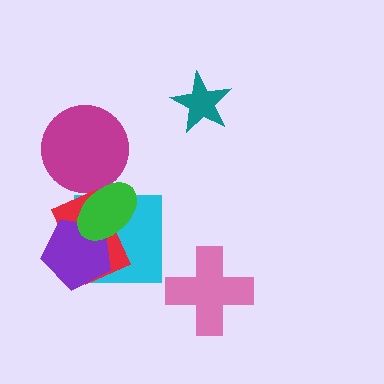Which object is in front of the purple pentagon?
The green ellipse is in front of the purple pentagon.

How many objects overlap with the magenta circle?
1 object overlaps with the magenta circle.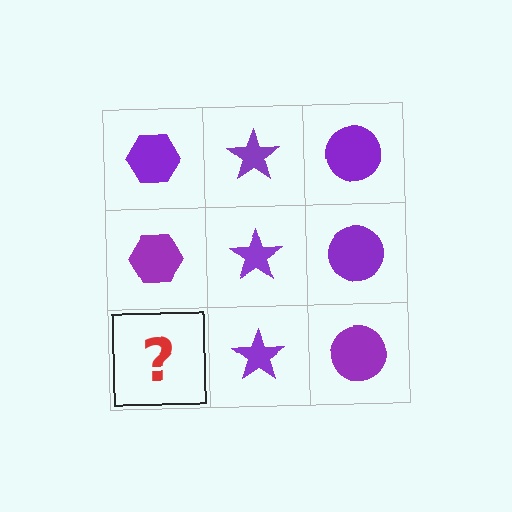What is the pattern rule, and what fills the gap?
The rule is that each column has a consistent shape. The gap should be filled with a purple hexagon.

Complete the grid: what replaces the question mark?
The question mark should be replaced with a purple hexagon.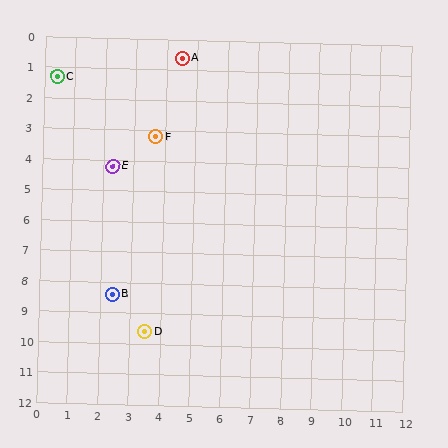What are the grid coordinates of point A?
Point A is at approximately (4.5, 0.6).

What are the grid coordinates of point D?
Point D is at approximately (3.5, 9.6).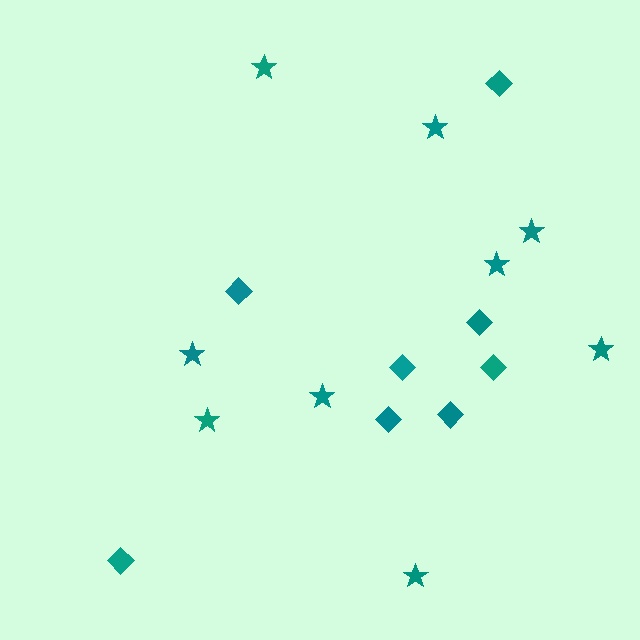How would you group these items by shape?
There are 2 groups: one group of diamonds (8) and one group of stars (9).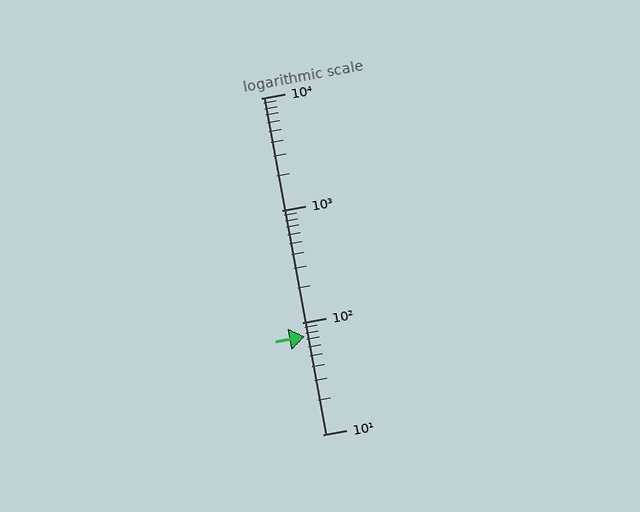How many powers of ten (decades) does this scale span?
The scale spans 3 decades, from 10 to 10000.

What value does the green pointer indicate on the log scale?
The pointer indicates approximately 75.